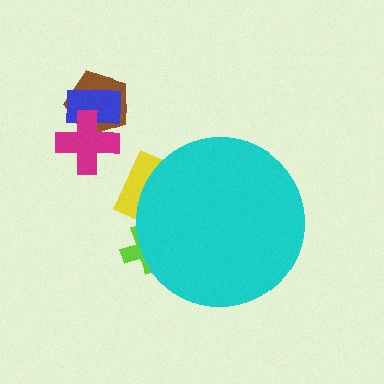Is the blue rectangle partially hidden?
No, the blue rectangle is fully visible.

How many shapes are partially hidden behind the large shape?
2 shapes are partially hidden.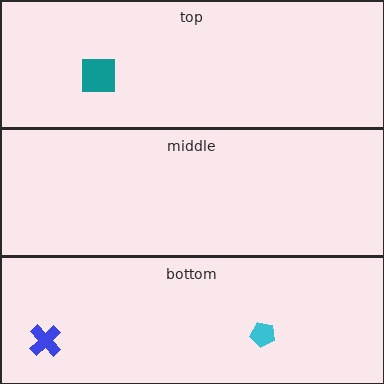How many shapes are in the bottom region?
2.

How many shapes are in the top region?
1.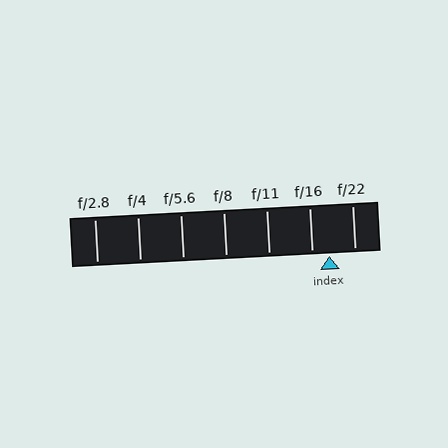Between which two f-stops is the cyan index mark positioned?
The index mark is between f/16 and f/22.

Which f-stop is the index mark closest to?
The index mark is closest to f/16.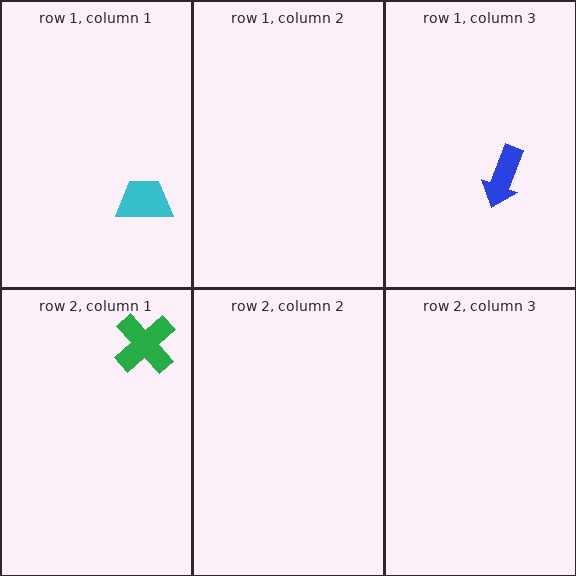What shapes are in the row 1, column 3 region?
The blue arrow.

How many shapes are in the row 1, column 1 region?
1.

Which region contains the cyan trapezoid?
The row 1, column 1 region.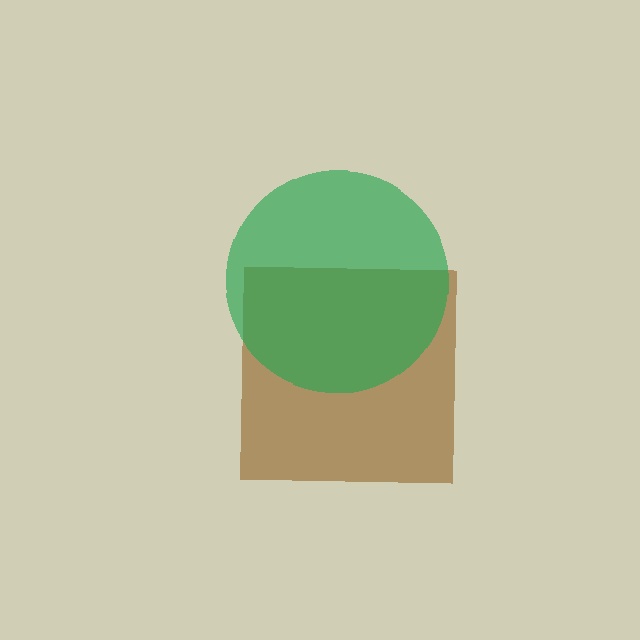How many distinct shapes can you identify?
There are 2 distinct shapes: a brown square, a green circle.